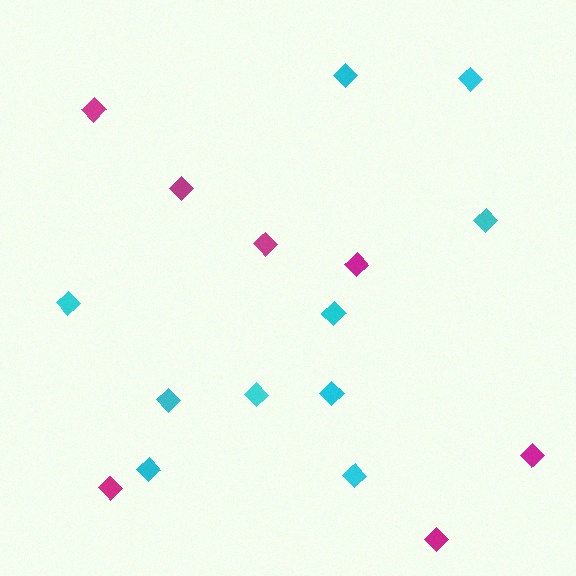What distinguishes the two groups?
There are 2 groups: one group of magenta diamonds (7) and one group of cyan diamonds (10).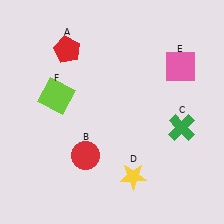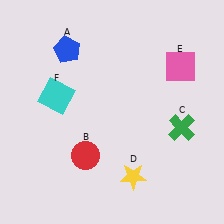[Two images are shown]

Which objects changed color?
A changed from red to blue. F changed from lime to cyan.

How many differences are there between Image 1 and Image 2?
There are 2 differences between the two images.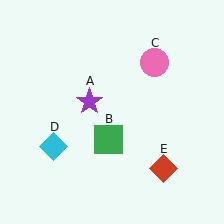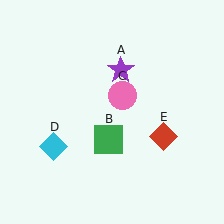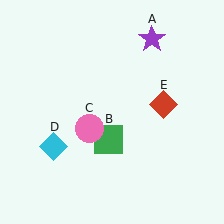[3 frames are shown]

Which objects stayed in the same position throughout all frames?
Green square (object B) and cyan diamond (object D) remained stationary.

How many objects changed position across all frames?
3 objects changed position: purple star (object A), pink circle (object C), red diamond (object E).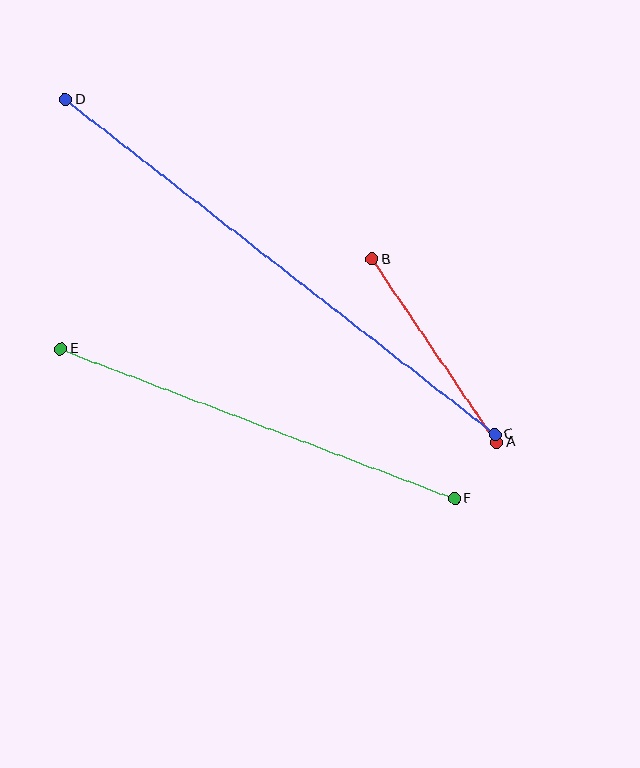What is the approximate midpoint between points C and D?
The midpoint is at approximately (280, 267) pixels.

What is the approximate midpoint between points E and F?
The midpoint is at approximately (258, 424) pixels.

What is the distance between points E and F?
The distance is approximately 421 pixels.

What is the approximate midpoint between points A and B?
The midpoint is at approximately (434, 351) pixels.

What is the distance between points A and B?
The distance is approximately 222 pixels.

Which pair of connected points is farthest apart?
Points C and D are farthest apart.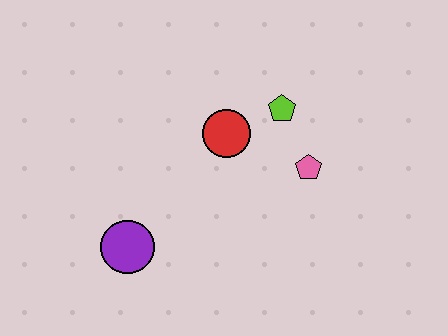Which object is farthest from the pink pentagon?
The purple circle is farthest from the pink pentagon.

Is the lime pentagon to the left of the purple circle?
No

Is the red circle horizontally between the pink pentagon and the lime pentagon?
No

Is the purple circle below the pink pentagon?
Yes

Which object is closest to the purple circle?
The red circle is closest to the purple circle.